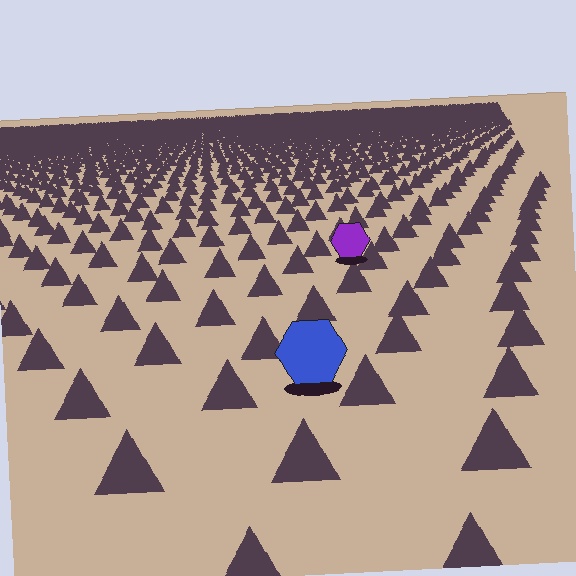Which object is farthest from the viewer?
The purple hexagon is farthest from the viewer. It appears smaller and the ground texture around it is denser.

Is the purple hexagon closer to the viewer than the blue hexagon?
No. The blue hexagon is closer — you can tell from the texture gradient: the ground texture is coarser near it.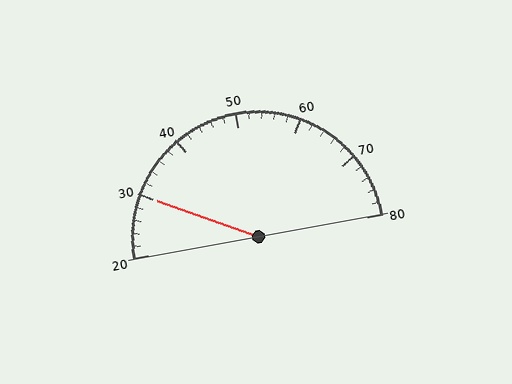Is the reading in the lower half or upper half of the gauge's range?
The reading is in the lower half of the range (20 to 80).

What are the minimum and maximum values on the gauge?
The gauge ranges from 20 to 80.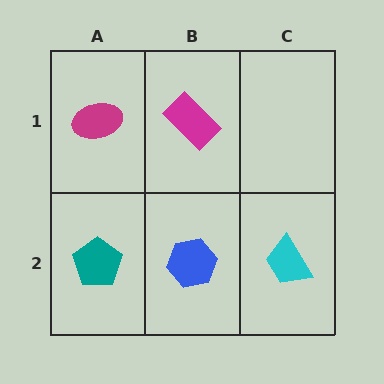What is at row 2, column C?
A cyan trapezoid.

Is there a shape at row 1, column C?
No, that cell is empty.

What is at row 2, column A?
A teal pentagon.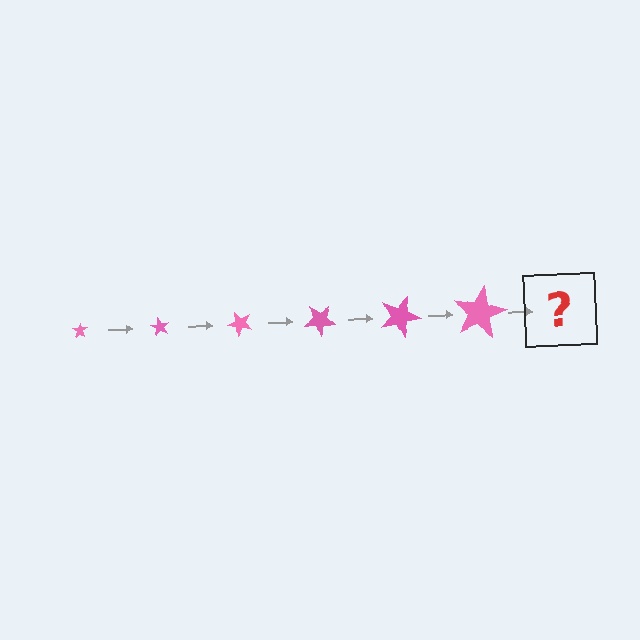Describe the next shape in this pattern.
It should be a star, larger than the previous one and rotated 360 degrees from the start.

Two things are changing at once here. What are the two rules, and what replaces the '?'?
The two rules are that the star grows larger each step and it rotates 60 degrees each step. The '?' should be a star, larger than the previous one and rotated 360 degrees from the start.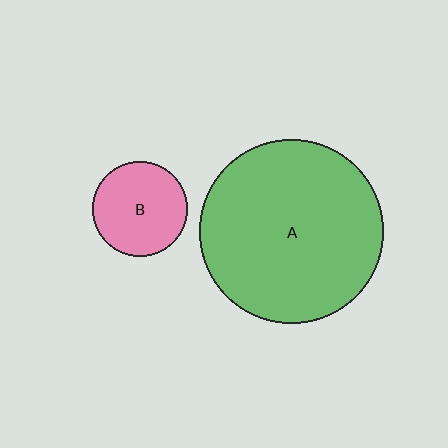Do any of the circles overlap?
No, none of the circles overlap.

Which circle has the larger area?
Circle A (green).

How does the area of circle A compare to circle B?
Approximately 3.8 times.